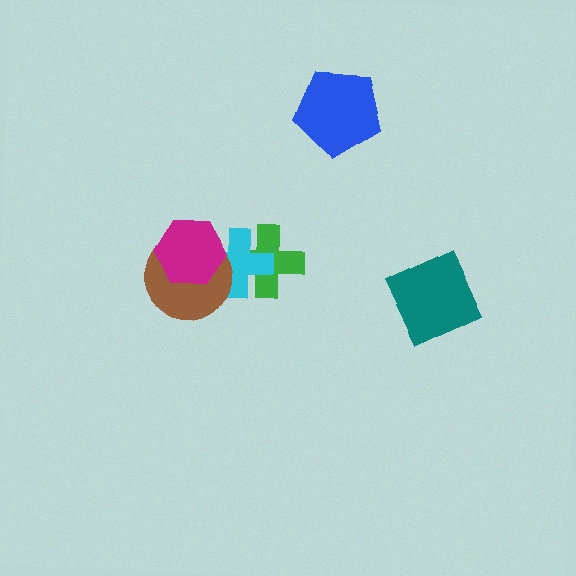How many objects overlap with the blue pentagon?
0 objects overlap with the blue pentagon.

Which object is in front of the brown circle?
The magenta hexagon is in front of the brown circle.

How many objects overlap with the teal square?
0 objects overlap with the teal square.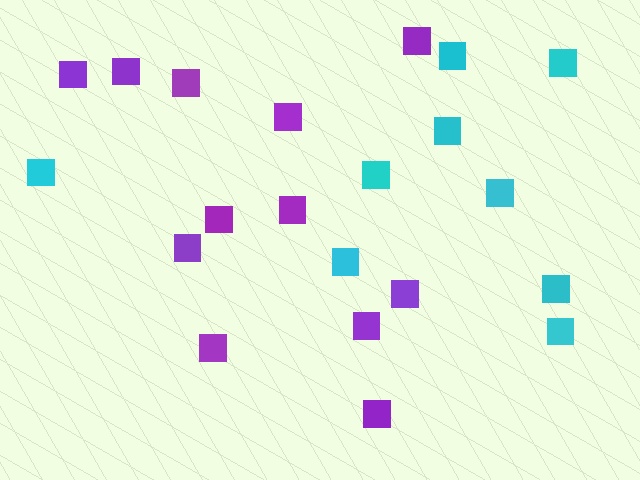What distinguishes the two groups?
There are 2 groups: one group of purple squares (12) and one group of cyan squares (9).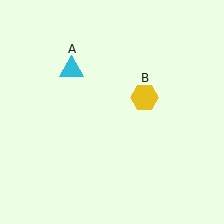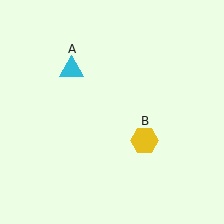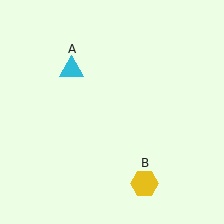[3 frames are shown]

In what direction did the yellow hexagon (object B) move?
The yellow hexagon (object B) moved down.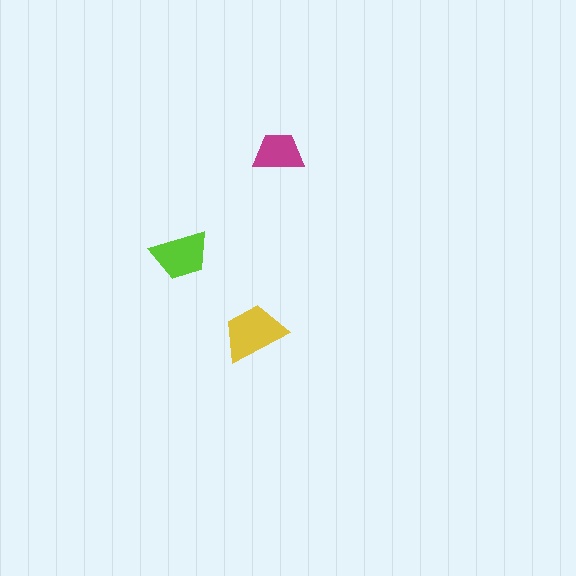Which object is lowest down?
The yellow trapezoid is bottommost.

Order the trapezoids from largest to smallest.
the yellow one, the lime one, the magenta one.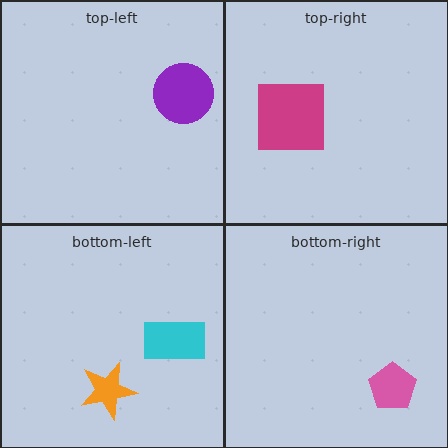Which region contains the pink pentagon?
The bottom-right region.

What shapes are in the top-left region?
The purple circle.